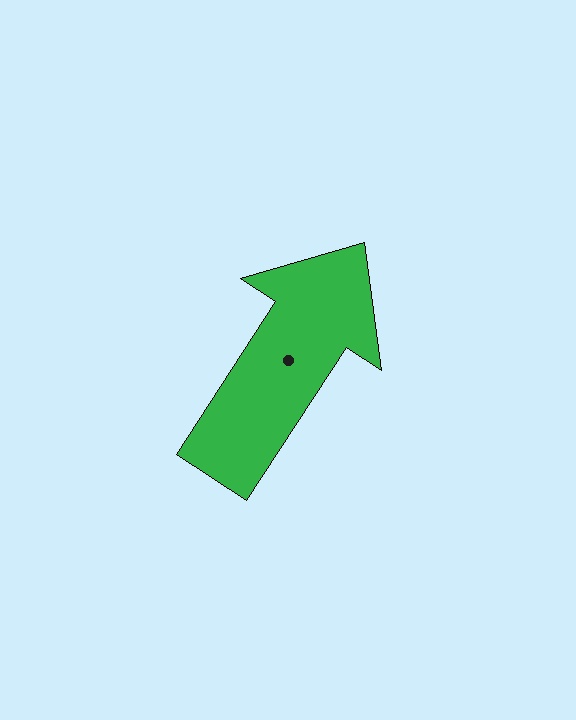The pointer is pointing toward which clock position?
Roughly 1 o'clock.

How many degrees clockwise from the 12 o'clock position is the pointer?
Approximately 33 degrees.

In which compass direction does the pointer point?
Northeast.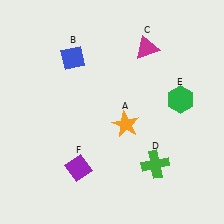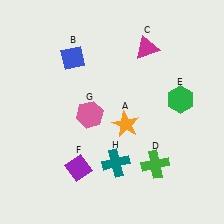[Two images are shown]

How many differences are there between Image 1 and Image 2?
There are 2 differences between the two images.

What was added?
A pink hexagon (G), a teal cross (H) were added in Image 2.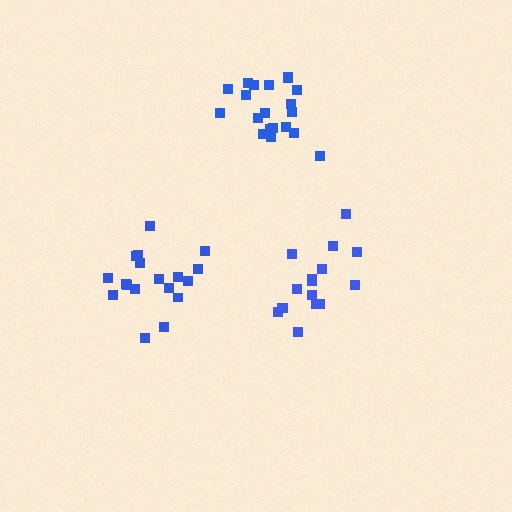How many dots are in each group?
Group 1: 16 dots, Group 2: 18 dots, Group 3: 20 dots (54 total).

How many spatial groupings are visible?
There are 3 spatial groupings.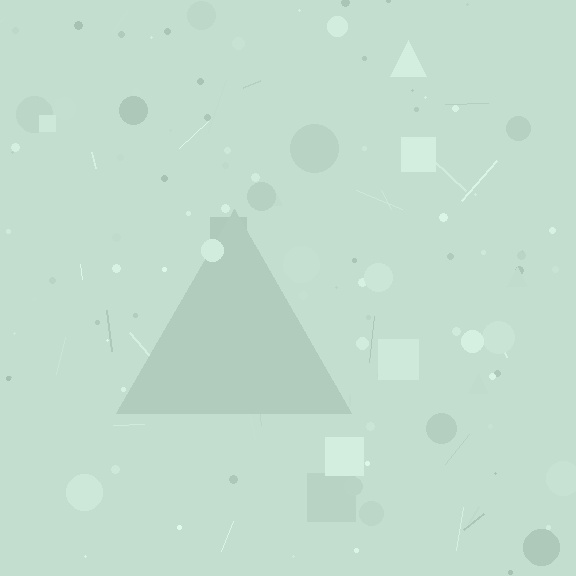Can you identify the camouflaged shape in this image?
The camouflaged shape is a triangle.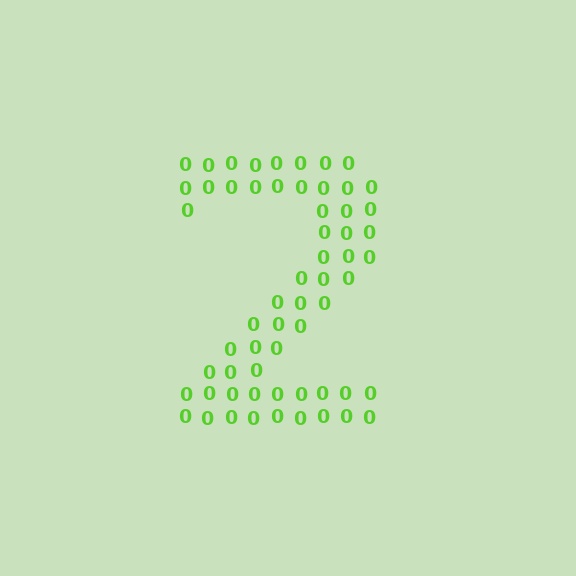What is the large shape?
The large shape is the digit 2.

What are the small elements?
The small elements are digit 0's.